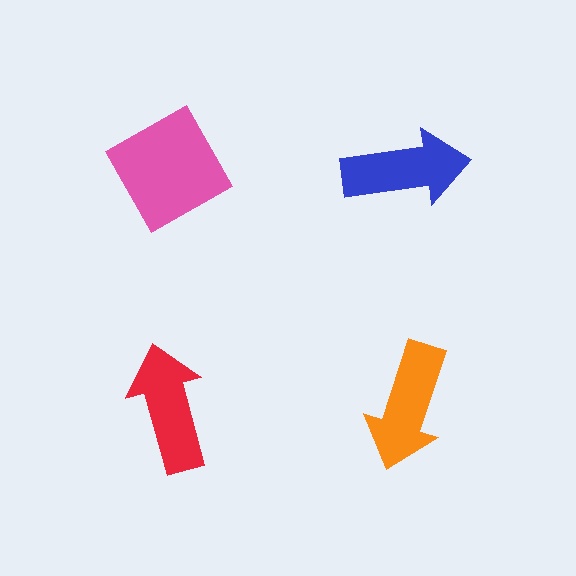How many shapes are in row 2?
2 shapes.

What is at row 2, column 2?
An orange arrow.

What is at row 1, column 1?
A pink diamond.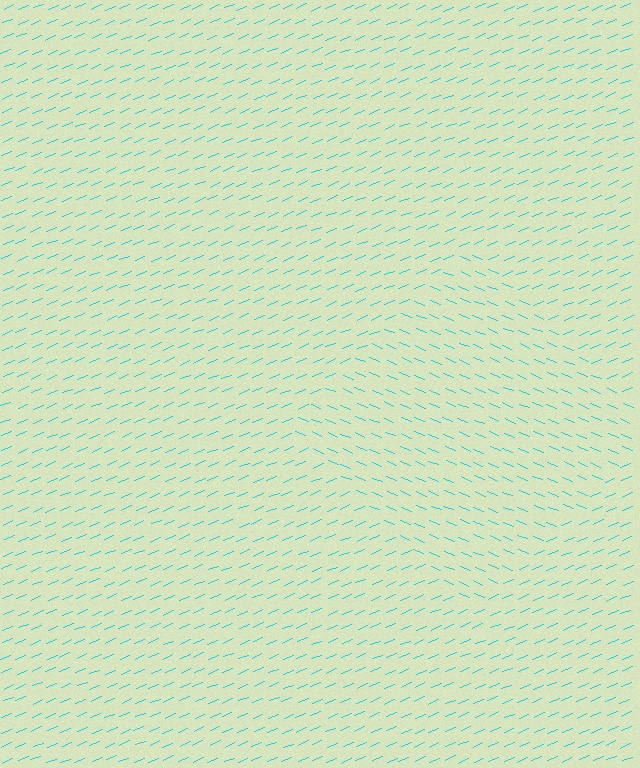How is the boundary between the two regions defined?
The boundary is defined purely by a change in line orientation (approximately 45 degrees difference). All lines are the same color and thickness.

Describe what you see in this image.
The image is filled with small cyan line segments. A diamond region in the image has lines oriented differently from the surrounding lines, creating a visible texture boundary.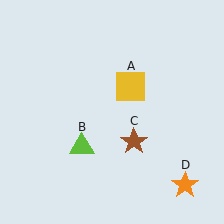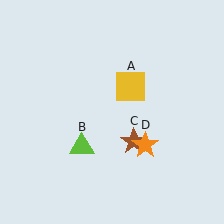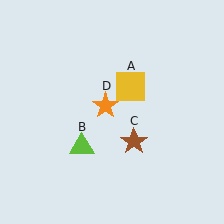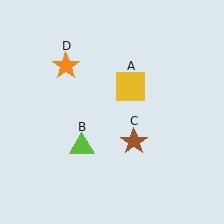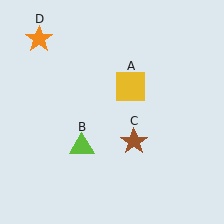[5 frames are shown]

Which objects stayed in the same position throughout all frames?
Yellow square (object A) and lime triangle (object B) and brown star (object C) remained stationary.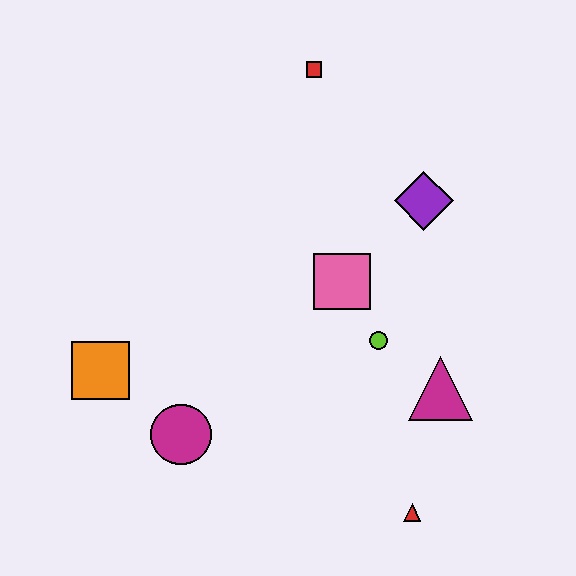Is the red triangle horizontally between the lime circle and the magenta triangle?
Yes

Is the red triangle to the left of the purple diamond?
Yes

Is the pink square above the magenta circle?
Yes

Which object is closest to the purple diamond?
The pink square is closest to the purple diamond.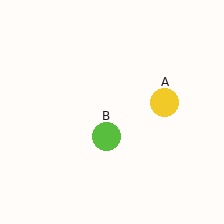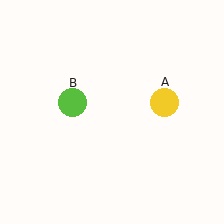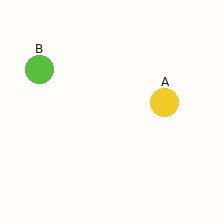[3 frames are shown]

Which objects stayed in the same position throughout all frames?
Yellow circle (object A) remained stationary.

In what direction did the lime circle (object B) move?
The lime circle (object B) moved up and to the left.